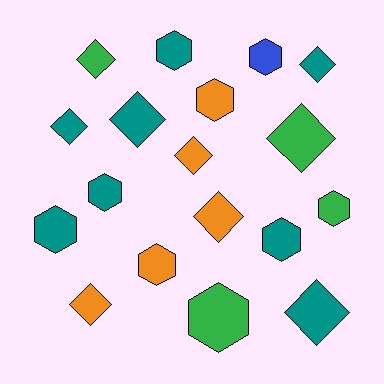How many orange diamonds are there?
There are 3 orange diamonds.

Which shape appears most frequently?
Hexagon, with 9 objects.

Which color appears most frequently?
Teal, with 8 objects.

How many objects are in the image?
There are 18 objects.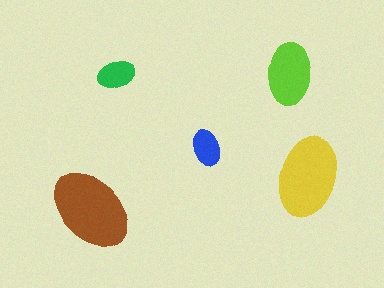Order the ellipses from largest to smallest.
the brown one, the yellow one, the lime one, the green one, the blue one.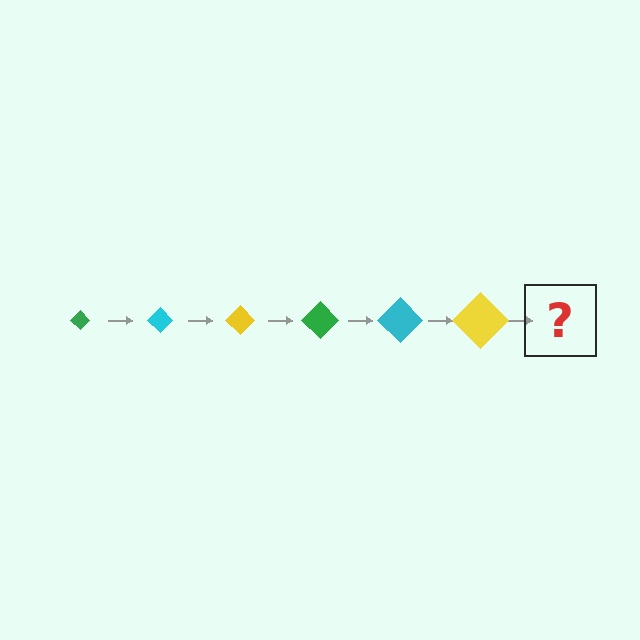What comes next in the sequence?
The next element should be a green diamond, larger than the previous one.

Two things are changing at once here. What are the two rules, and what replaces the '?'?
The two rules are that the diamond grows larger each step and the color cycles through green, cyan, and yellow. The '?' should be a green diamond, larger than the previous one.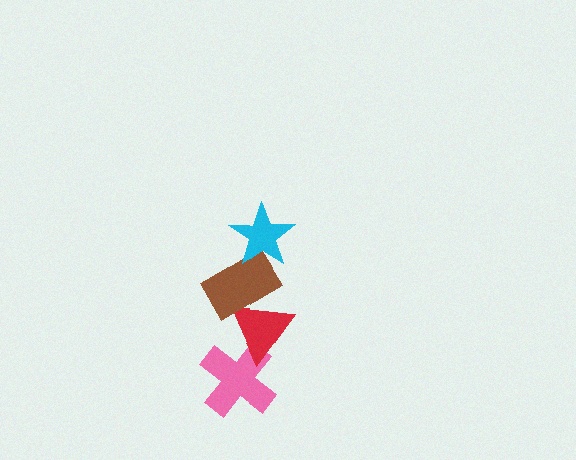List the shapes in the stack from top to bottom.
From top to bottom: the cyan star, the brown rectangle, the red triangle, the pink cross.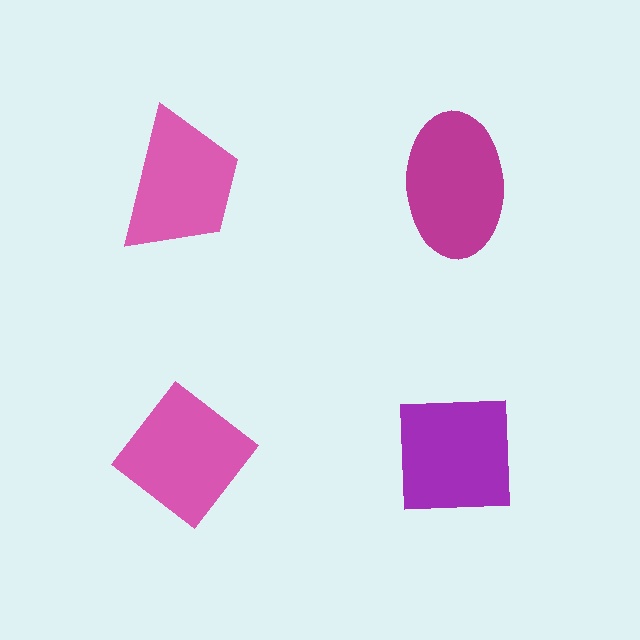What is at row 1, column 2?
A magenta ellipse.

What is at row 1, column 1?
A pink trapezoid.